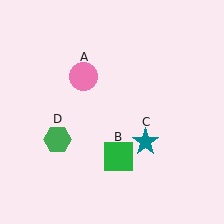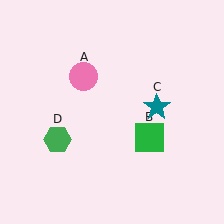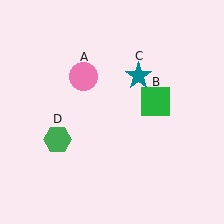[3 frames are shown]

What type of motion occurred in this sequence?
The green square (object B), teal star (object C) rotated counterclockwise around the center of the scene.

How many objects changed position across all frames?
2 objects changed position: green square (object B), teal star (object C).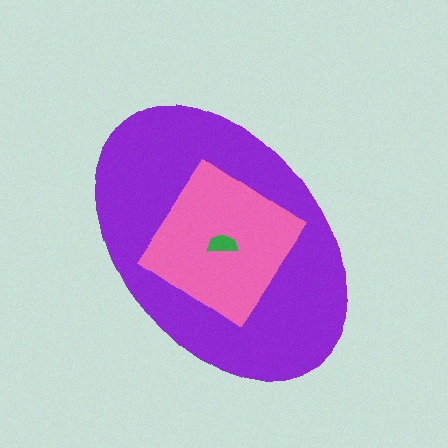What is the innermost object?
The green semicircle.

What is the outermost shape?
The purple ellipse.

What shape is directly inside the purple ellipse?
The pink diamond.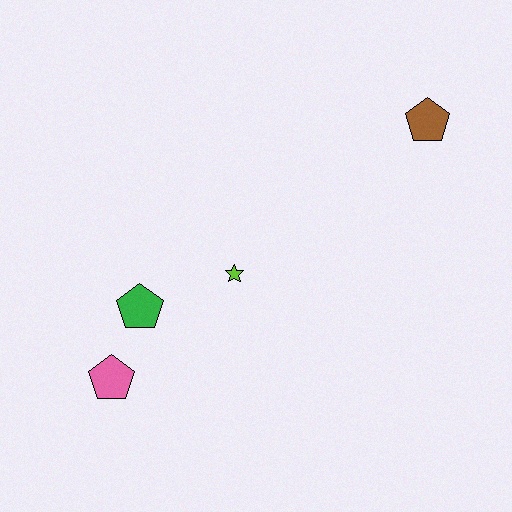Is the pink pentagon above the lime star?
No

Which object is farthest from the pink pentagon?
The brown pentagon is farthest from the pink pentagon.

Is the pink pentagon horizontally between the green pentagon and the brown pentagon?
No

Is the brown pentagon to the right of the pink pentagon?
Yes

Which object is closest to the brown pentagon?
The lime star is closest to the brown pentagon.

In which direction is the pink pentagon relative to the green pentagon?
The pink pentagon is below the green pentagon.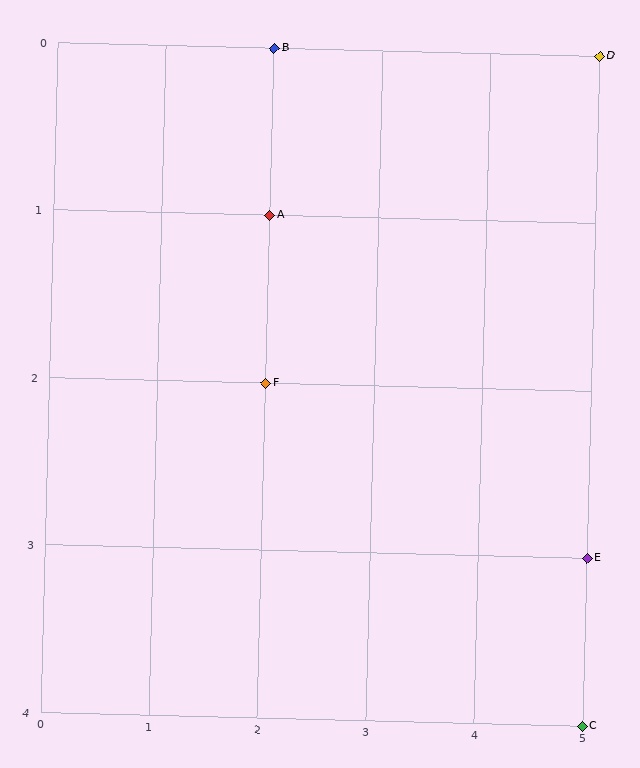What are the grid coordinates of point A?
Point A is at grid coordinates (2, 1).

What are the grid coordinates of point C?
Point C is at grid coordinates (5, 4).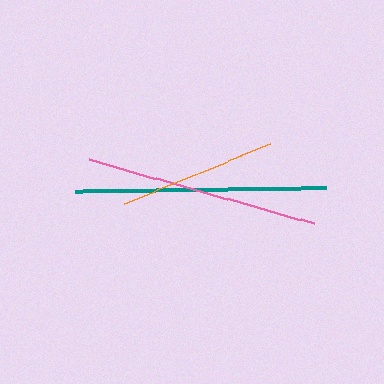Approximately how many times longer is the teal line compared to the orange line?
The teal line is approximately 1.6 times the length of the orange line.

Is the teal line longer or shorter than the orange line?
The teal line is longer than the orange line.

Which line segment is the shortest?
The orange line is the shortest at approximately 158 pixels.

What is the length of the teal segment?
The teal segment is approximately 251 pixels long.